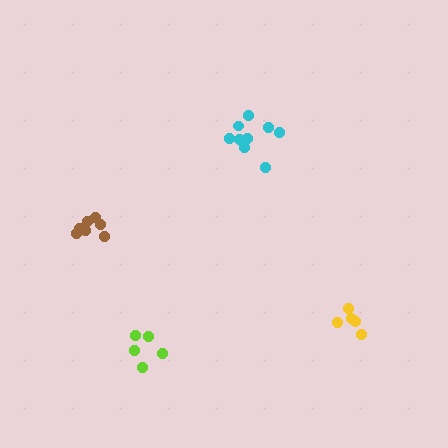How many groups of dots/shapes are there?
There are 4 groups.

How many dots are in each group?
Group 1: 5 dots, Group 2: 7 dots, Group 3: 9 dots, Group 4: 5 dots (26 total).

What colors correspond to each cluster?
The clusters are colored: lime, brown, cyan, yellow.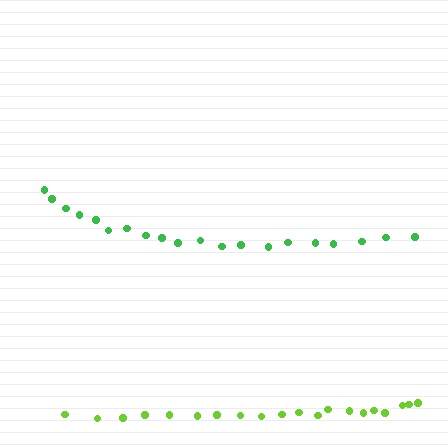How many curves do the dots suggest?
There are 2 distinct paths.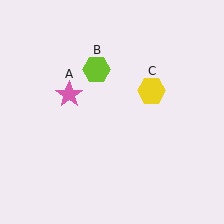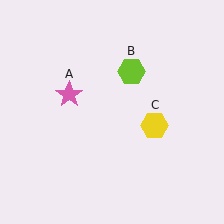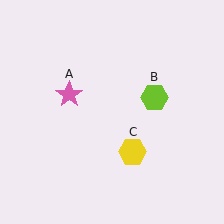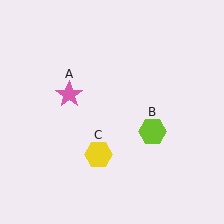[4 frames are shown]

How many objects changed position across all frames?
2 objects changed position: lime hexagon (object B), yellow hexagon (object C).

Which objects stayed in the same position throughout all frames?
Pink star (object A) remained stationary.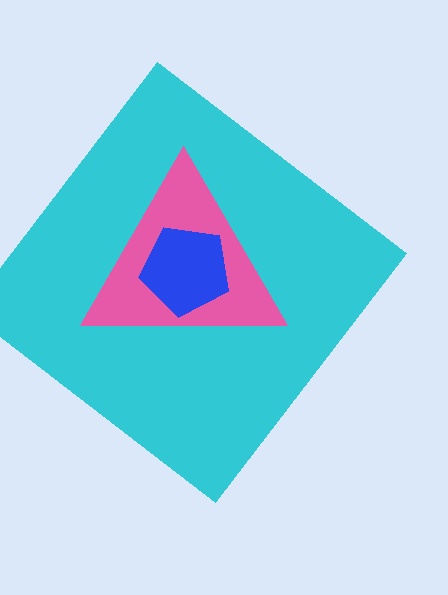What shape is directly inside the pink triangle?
The blue pentagon.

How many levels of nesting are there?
3.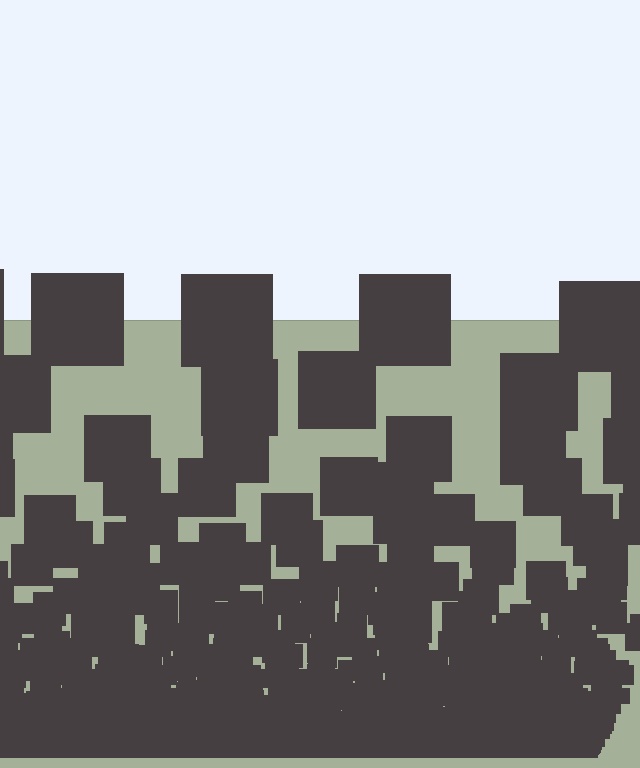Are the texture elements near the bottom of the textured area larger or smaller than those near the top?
Smaller. The gradient is inverted — elements near the bottom are smaller and denser.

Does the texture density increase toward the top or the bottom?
Density increases toward the bottom.